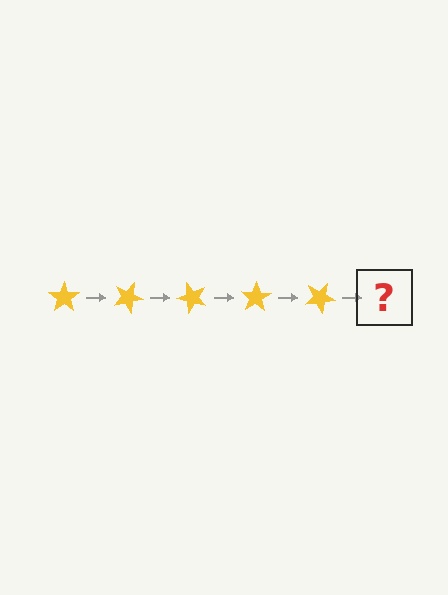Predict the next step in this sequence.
The next step is a yellow star rotated 125 degrees.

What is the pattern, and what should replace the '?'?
The pattern is that the star rotates 25 degrees each step. The '?' should be a yellow star rotated 125 degrees.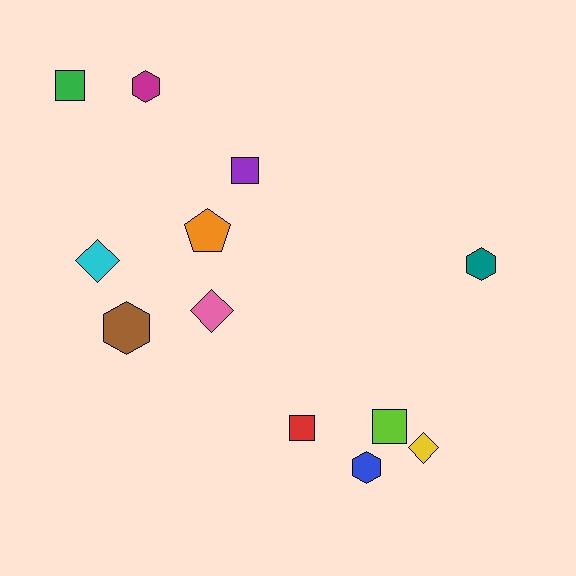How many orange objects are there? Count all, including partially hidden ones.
There is 1 orange object.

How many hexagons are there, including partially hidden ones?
There are 4 hexagons.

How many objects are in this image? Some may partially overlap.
There are 12 objects.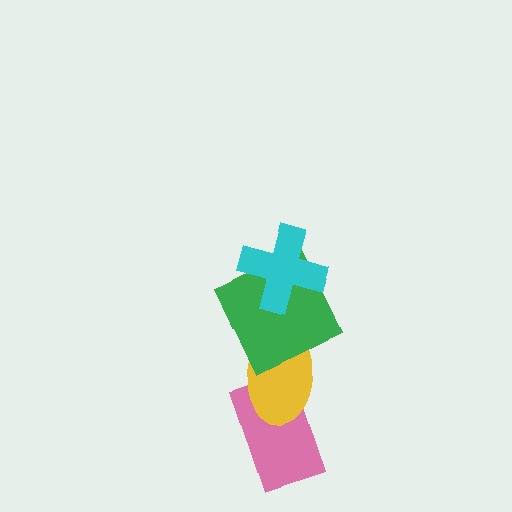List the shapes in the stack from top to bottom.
From top to bottom: the cyan cross, the green square, the yellow ellipse, the pink rectangle.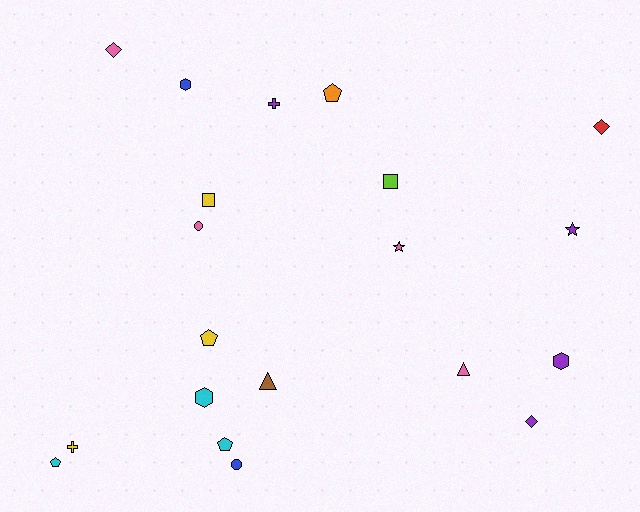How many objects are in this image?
There are 20 objects.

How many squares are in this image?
There are 2 squares.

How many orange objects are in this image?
There is 1 orange object.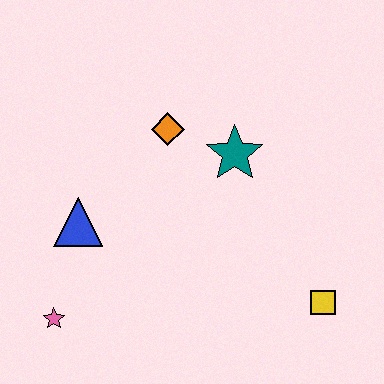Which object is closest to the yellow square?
The teal star is closest to the yellow square.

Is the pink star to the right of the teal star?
No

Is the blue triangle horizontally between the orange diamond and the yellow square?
No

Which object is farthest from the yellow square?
The pink star is farthest from the yellow square.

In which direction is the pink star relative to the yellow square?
The pink star is to the left of the yellow square.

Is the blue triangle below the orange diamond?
Yes